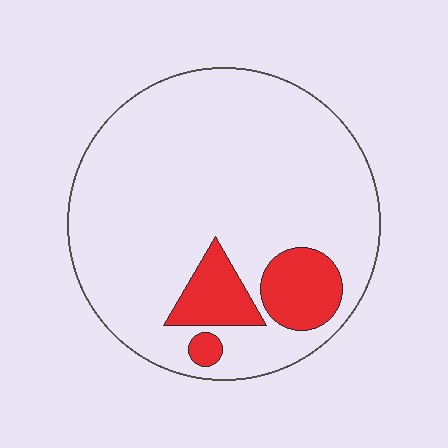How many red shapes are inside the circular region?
3.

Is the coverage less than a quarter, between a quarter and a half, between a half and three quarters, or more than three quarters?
Less than a quarter.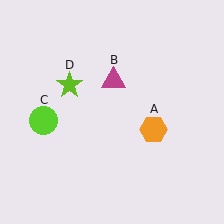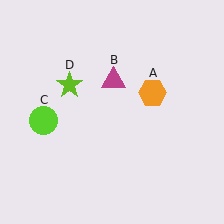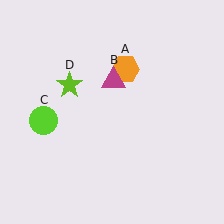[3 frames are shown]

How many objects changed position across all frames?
1 object changed position: orange hexagon (object A).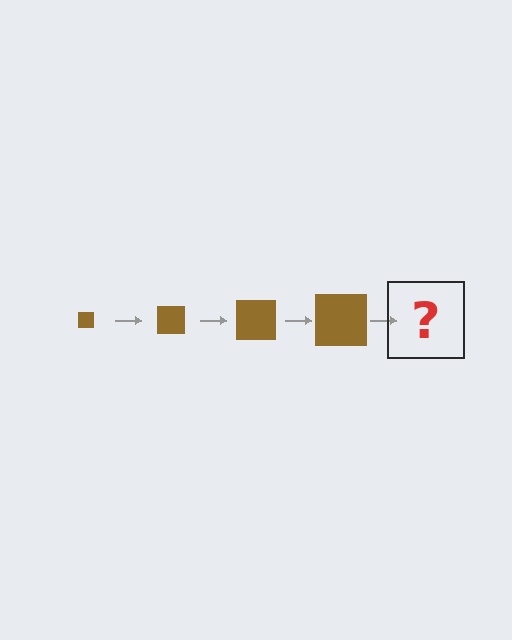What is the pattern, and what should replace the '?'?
The pattern is that the square gets progressively larger each step. The '?' should be a brown square, larger than the previous one.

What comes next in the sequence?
The next element should be a brown square, larger than the previous one.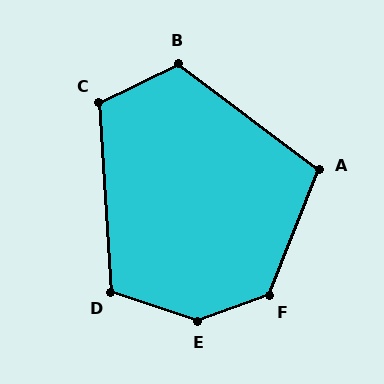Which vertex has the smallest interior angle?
A, at approximately 105 degrees.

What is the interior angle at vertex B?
Approximately 117 degrees (obtuse).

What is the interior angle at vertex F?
Approximately 131 degrees (obtuse).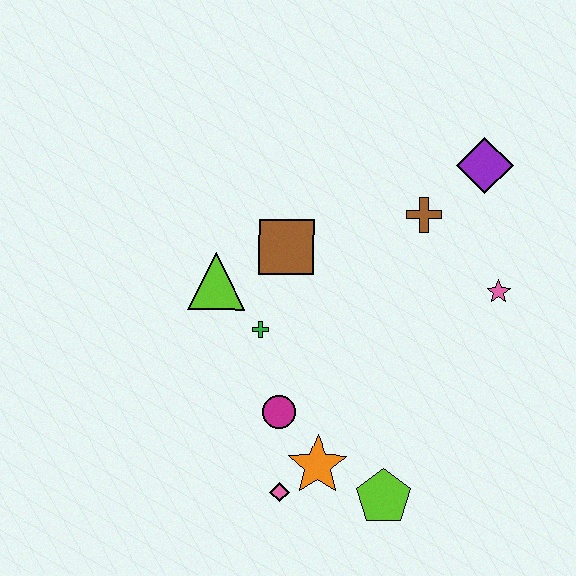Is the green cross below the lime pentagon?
No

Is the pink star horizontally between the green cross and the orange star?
No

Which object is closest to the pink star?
The brown cross is closest to the pink star.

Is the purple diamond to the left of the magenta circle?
No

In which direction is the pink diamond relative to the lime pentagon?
The pink diamond is to the left of the lime pentagon.